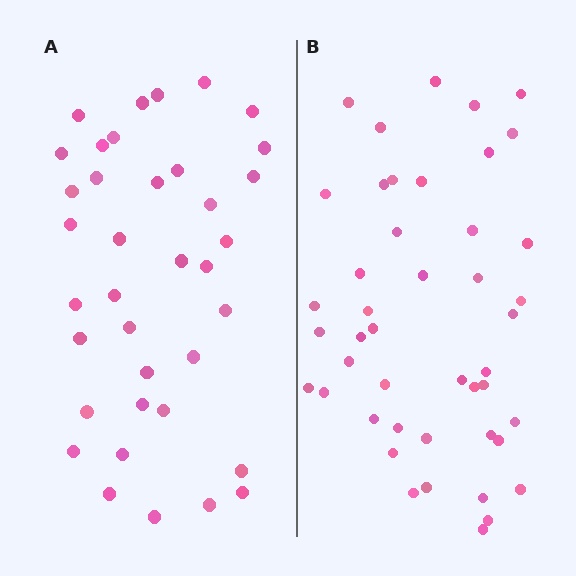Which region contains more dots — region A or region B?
Region B (the right region) has more dots.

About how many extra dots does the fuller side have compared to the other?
Region B has roughly 8 or so more dots than region A.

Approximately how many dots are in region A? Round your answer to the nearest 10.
About 40 dots. (The exact count is 37, which rounds to 40.)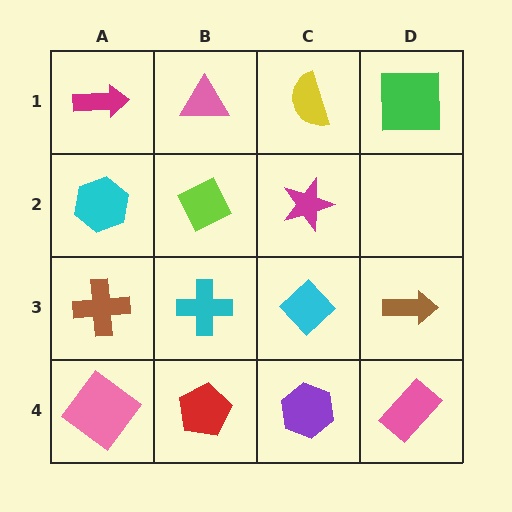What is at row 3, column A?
A brown cross.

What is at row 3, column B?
A cyan cross.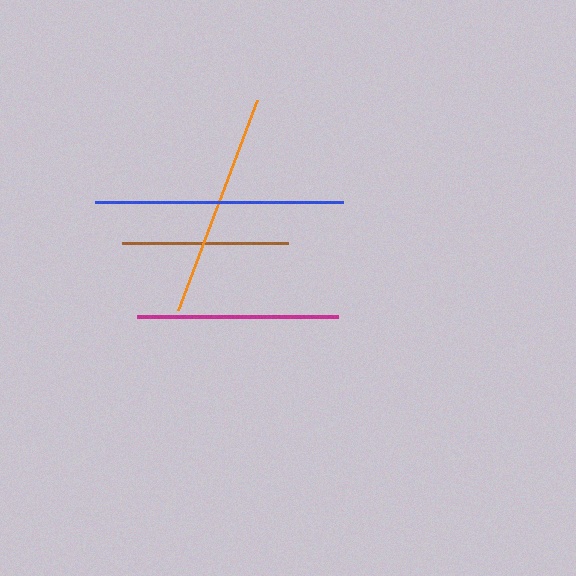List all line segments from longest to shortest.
From longest to shortest: blue, orange, magenta, brown.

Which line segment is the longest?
The blue line is the longest at approximately 249 pixels.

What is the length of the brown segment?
The brown segment is approximately 167 pixels long.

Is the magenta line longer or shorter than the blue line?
The blue line is longer than the magenta line.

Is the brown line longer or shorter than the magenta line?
The magenta line is longer than the brown line.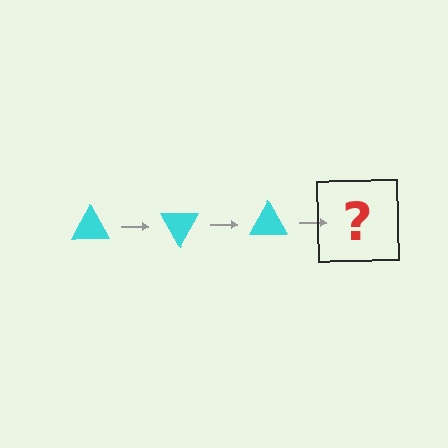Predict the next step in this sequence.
The next step is a cyan triangle rotated 180 degrees.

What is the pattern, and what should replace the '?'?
The pattern is that the triangle rotates 60 degrees each step. The '?' should be a cyan triangle rotated 180 degrees.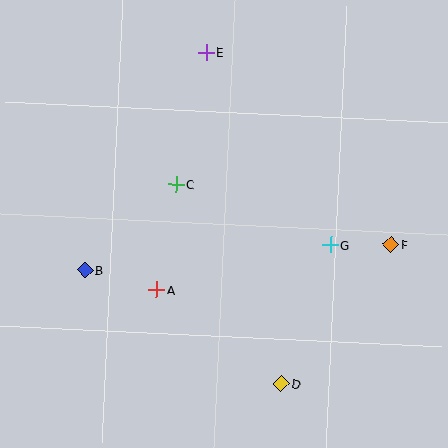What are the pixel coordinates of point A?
Point A is at (156, 290).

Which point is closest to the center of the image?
Point C at (176, 184) is closest to the center.